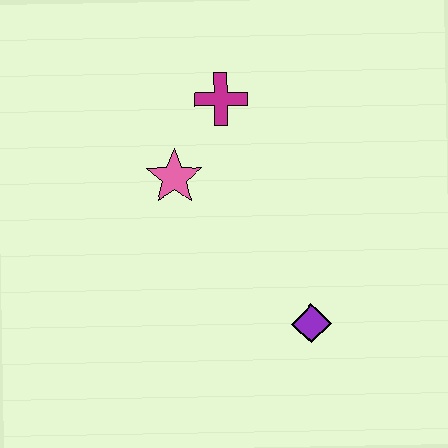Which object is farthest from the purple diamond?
The magenta cross is farthest from the purple diamond.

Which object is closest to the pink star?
The magenta cross is closest to the pink star.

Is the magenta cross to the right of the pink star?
Yes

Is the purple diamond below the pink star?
Yes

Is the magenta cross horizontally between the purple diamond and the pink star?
Yes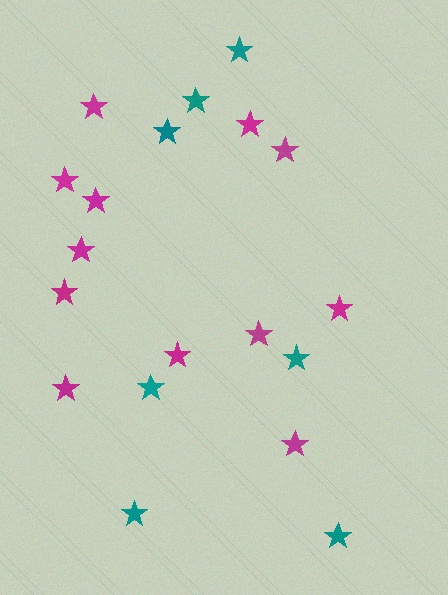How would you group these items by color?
There are 2 groups: one group of teal stars (7) and one group of magenta stars (12).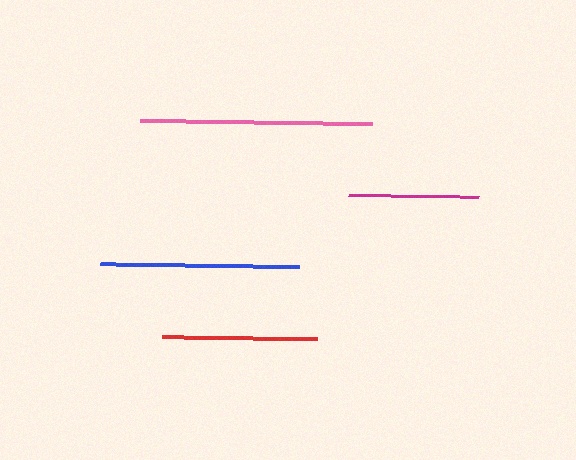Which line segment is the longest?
The pink line is the longest at approximately 232 pixels.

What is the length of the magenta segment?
The magenta segment is approximately 130 pixels long.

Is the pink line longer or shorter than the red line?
The pink line is longer than the red line.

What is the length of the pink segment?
The pink segment is approximately 232 pixels long.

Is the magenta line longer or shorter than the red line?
The red line is longer than the magenta line.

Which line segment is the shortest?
The magenta line is the shortest at approximately 130 pixels.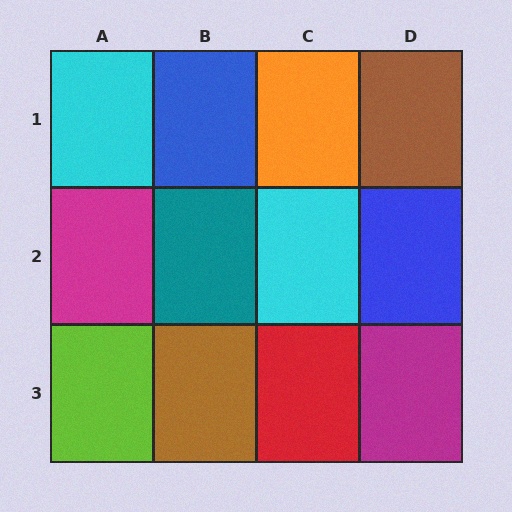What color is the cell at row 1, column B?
Blue.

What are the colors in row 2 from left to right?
Magenta, teal, cyan, blue.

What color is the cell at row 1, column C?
Orange.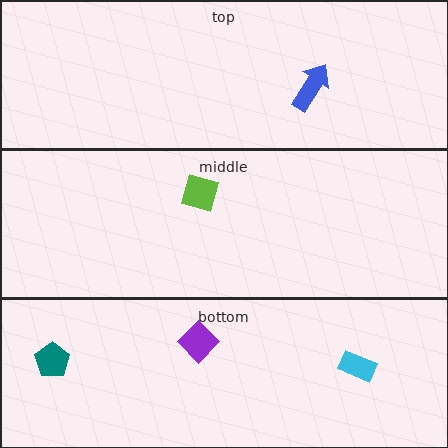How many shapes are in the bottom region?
3.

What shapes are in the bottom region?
The purple diamond, the cyan rectangle, the teal pentagon.